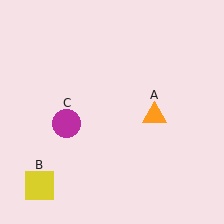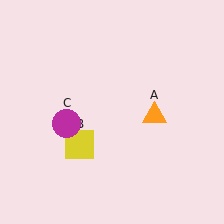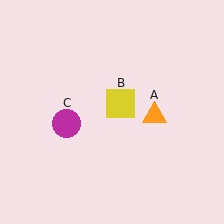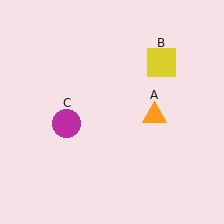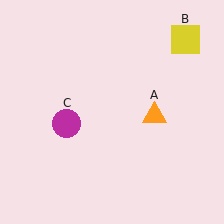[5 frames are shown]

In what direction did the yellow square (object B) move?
The yellow square (object B) moved up and to the right.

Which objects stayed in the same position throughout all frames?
Orange triangle (object A) and magenta circle (object C) remained stationary.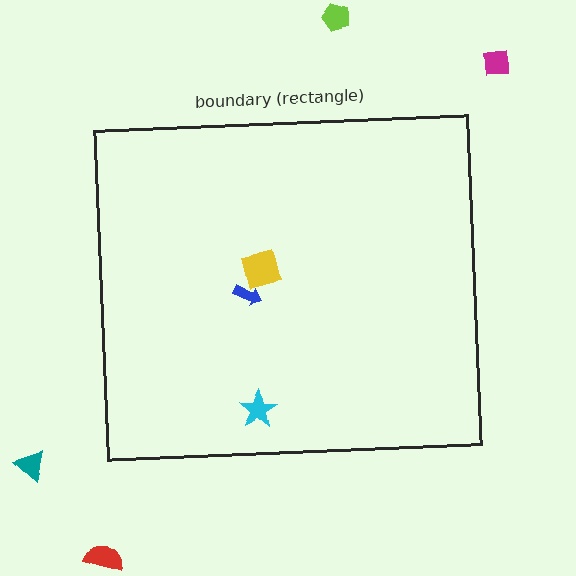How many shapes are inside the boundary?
3 inside, 4 outside.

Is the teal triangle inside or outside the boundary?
Outside.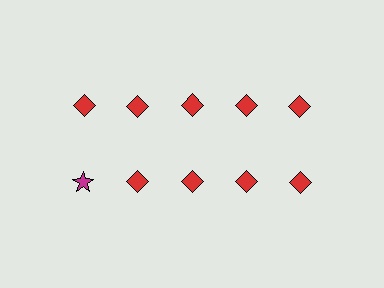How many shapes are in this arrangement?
There are 10 shapes arranged in a grid pattern.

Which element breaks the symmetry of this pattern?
The magenta star in the second row, leftmost column breaks the symmetry. All other shapes are red diamonds.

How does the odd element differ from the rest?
It differs in both color (magenta instead of red) and shape (star instead of diamond).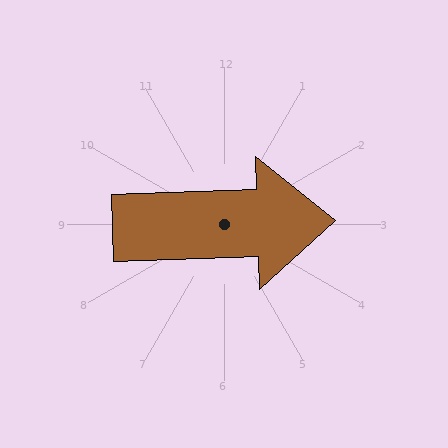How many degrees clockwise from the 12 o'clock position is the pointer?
Approximately 88 degrees.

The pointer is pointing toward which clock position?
Roughly 3 o'clock.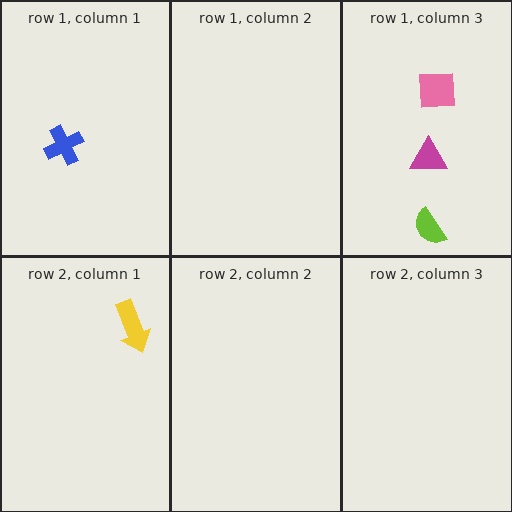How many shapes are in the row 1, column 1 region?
1.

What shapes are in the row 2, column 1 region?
The yellow arrow.